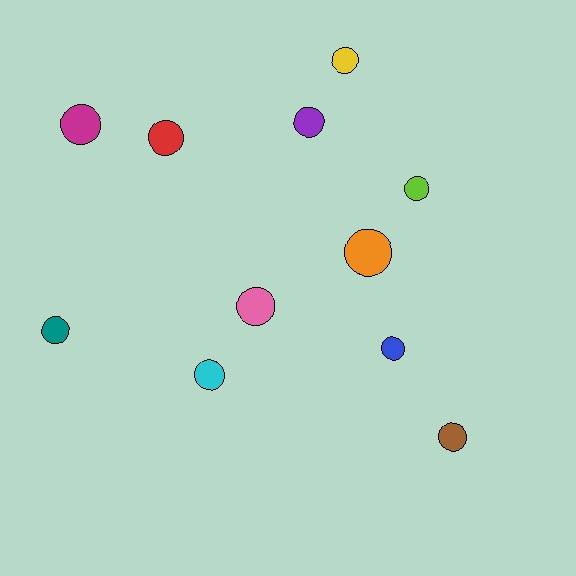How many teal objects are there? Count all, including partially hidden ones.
There is 1 teal object.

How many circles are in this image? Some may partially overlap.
There are 11 circles.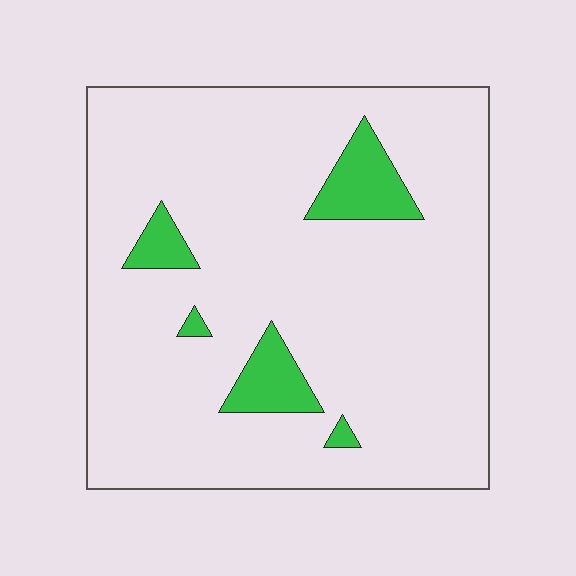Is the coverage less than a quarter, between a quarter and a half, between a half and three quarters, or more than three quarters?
Less than a quarter.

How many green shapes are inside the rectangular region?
5.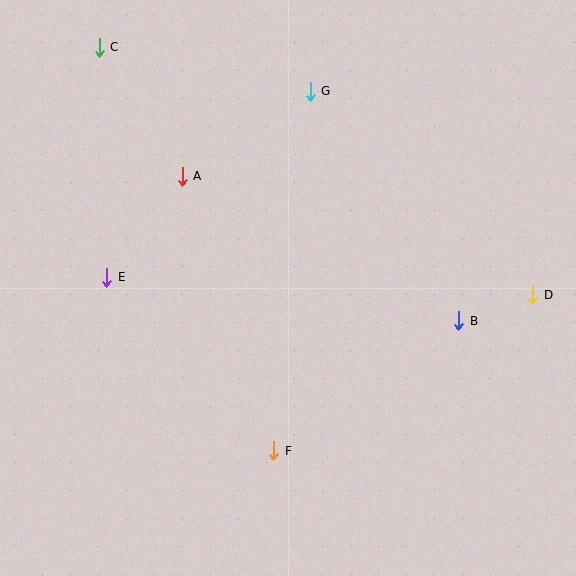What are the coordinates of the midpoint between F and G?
The midpoint between F and G is at (292, 271).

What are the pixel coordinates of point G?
Point G is at (310, 91).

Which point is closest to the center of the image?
Point A at (182, 176) is closest to the center.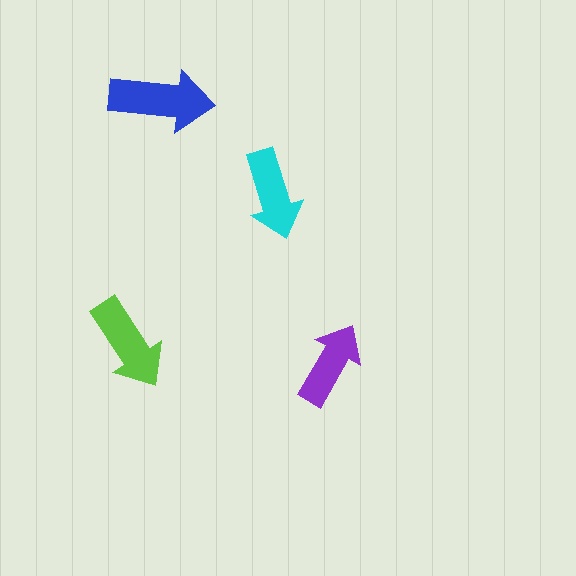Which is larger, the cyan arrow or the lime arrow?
The lime one.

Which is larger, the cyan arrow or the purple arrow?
The cyan one.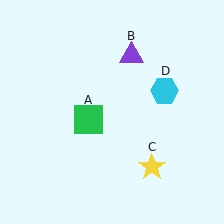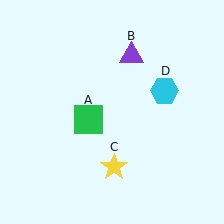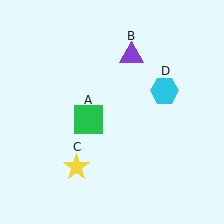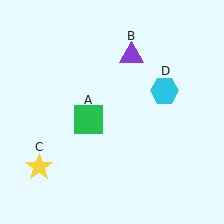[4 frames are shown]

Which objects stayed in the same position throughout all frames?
Green square (object A) and purple triangle (object B) and cyan hexagon (object D) remained stationary.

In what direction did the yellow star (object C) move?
The yellow star (object C) moved left.